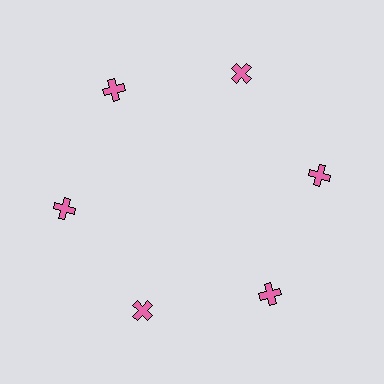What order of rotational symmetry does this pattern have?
This pattern has 6-fold rotational symmetry.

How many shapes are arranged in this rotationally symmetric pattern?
There are 6 shapes, arranged in 6 groups of 1.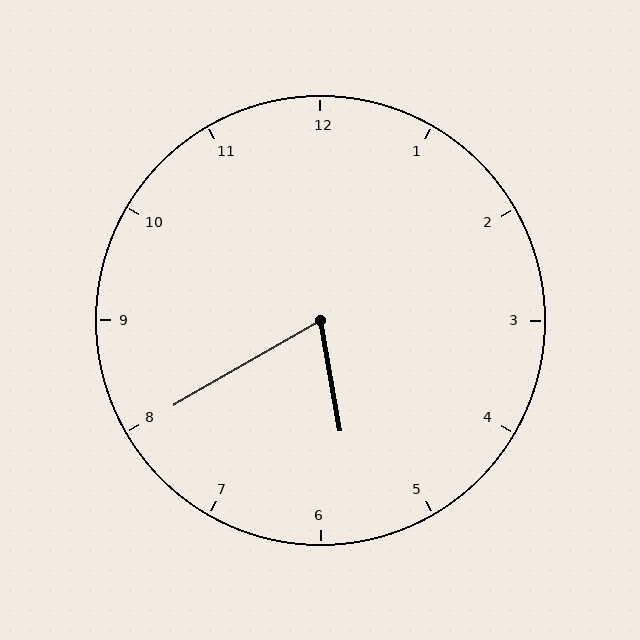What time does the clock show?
5:40.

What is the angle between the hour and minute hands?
Approximately 70 degrees.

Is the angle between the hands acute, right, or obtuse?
It is acute.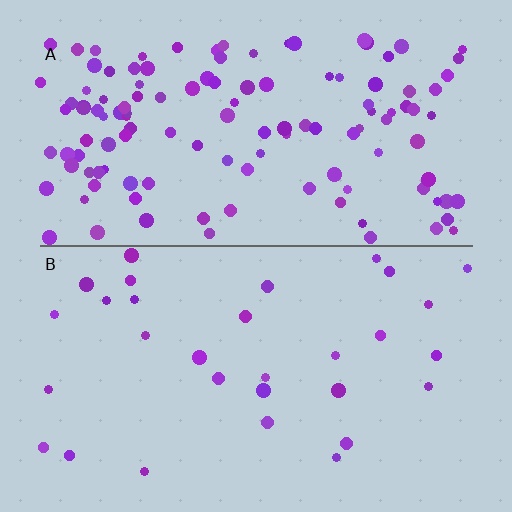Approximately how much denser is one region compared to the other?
Approximately 4.1× — region A over region B.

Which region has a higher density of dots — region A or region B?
A (the top).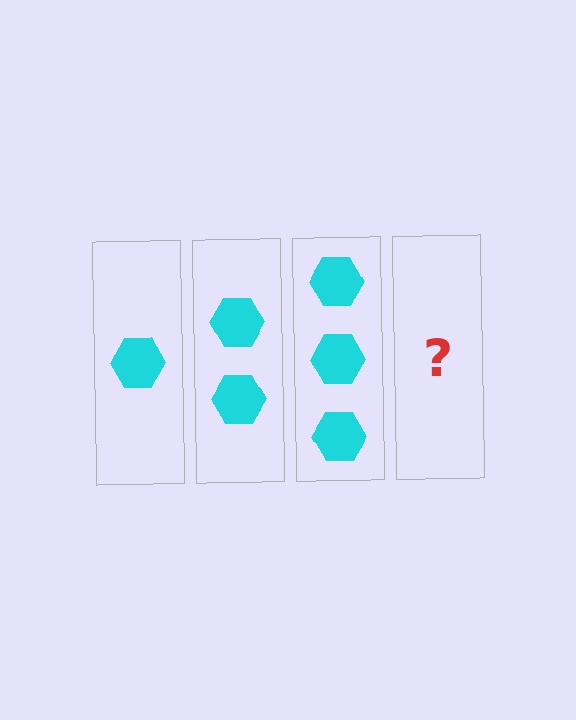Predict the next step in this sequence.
The next step is 4 hexagons.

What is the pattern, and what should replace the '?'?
The pattern is that each step adds one more hexagon. The '?' should be 4 hexagons.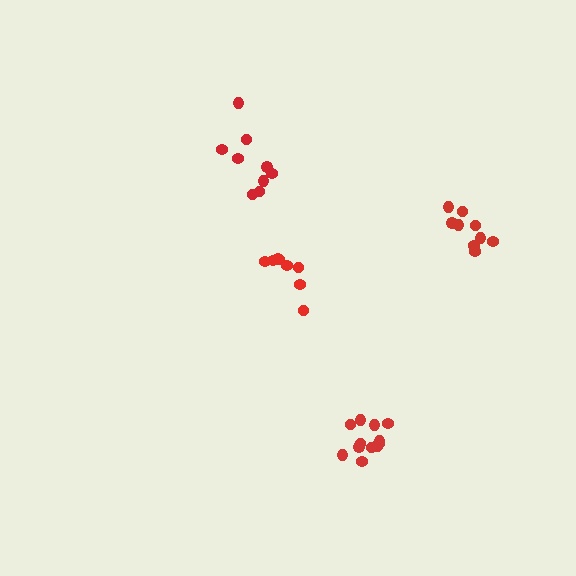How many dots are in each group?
Group 1: 8 dots, Group 2: 12 dots, Group 3: 9 dots, Group 4: 9 dots (38 total).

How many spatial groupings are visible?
There are 4 spatial groupings.